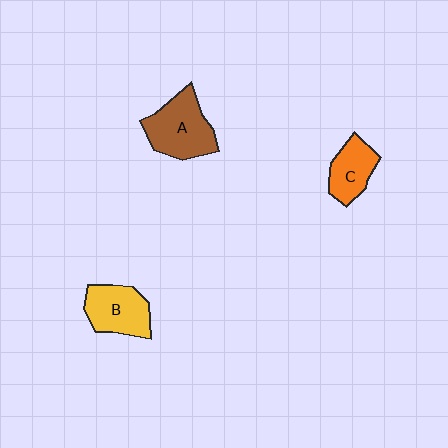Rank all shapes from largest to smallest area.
From largest to smallest: A (brown), B (yellow), C (orange).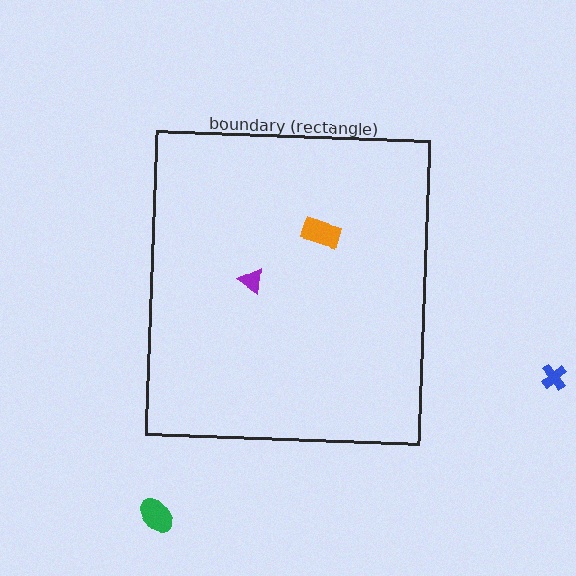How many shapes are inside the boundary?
2 inside, 2 outside.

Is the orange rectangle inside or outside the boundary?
Inside.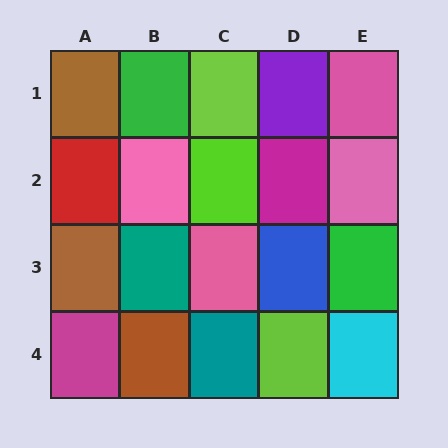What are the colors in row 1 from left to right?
Brown, green, lime, purple, pink.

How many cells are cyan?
1 cell is cyan.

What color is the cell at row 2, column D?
Magenta.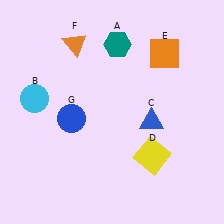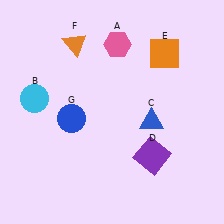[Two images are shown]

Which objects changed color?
A changed from teal to pink. D changed from yellow to purple.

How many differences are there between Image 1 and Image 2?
There are 2 differences between the two images.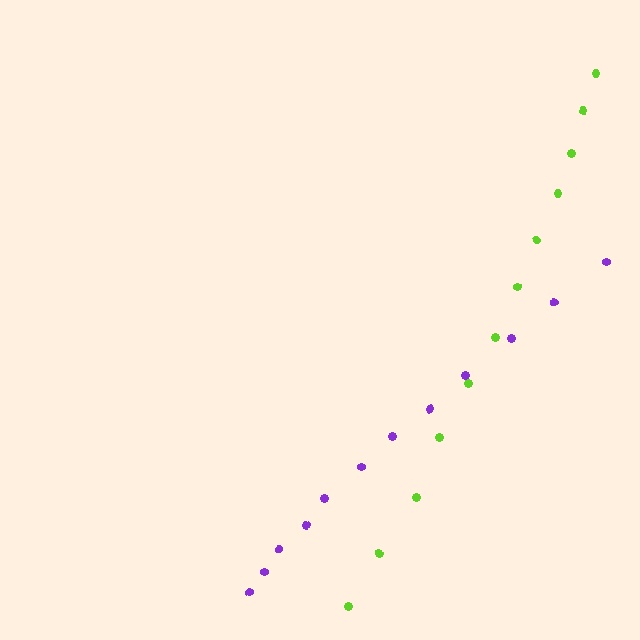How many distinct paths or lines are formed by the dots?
There are 2 distinct paths.